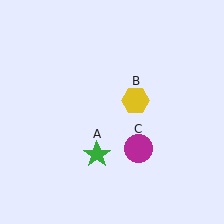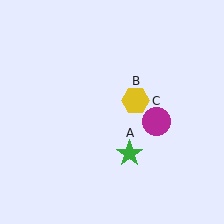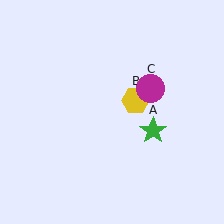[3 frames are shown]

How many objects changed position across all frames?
2 objects changed position: green star (object A), magenta circle (object C).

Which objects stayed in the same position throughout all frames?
Yellow hexagon (object B) remained stationary.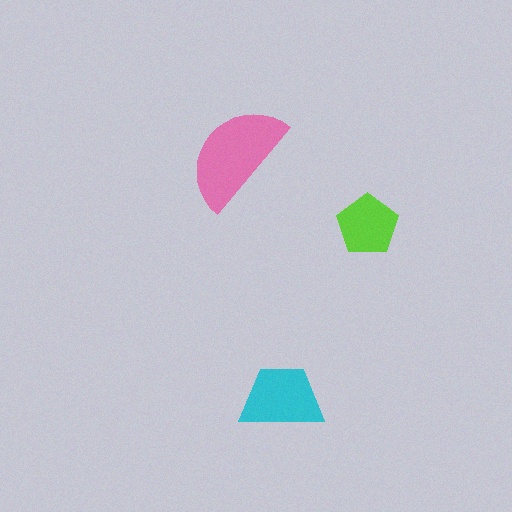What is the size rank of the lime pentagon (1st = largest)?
3rd.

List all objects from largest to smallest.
The pink semicircle, the cyan trapezoid, the lime pentagon.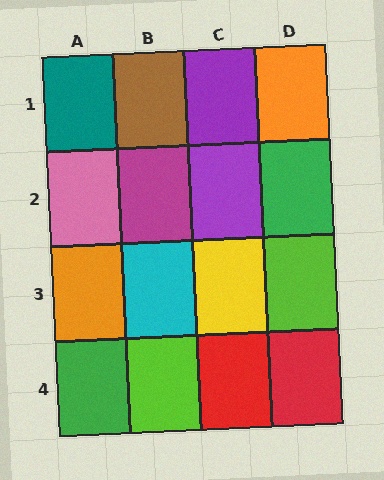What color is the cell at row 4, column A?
Green.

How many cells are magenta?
1 cell is magenta.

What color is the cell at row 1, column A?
Teal.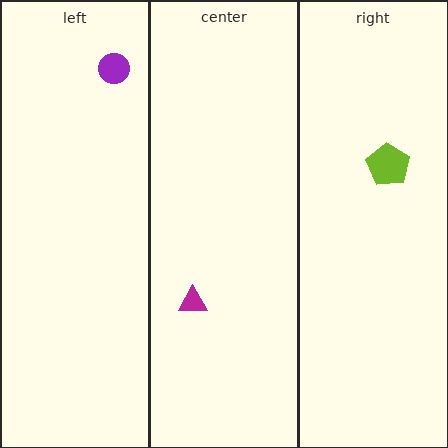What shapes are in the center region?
The magenta triangle.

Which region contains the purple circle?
The left region.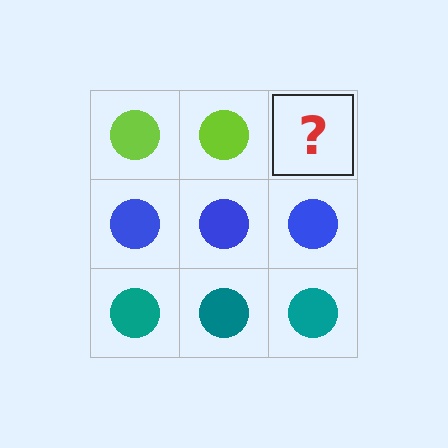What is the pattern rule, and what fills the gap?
The rule is that each row has a consistent color. The gap should be filled with a lime circle.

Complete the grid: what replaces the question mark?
The question mark should be replaced with a lime circle.